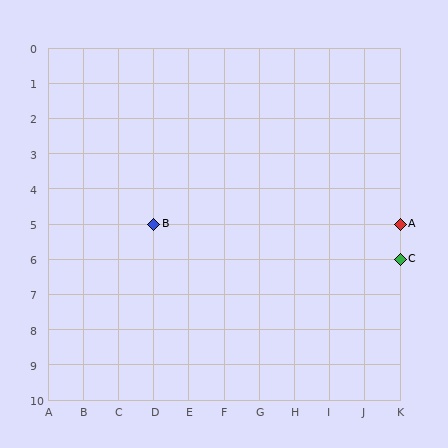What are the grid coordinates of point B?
Point B is at grid coordinates (D, 5).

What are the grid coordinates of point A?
Point A is at grid coordinates (K, 5).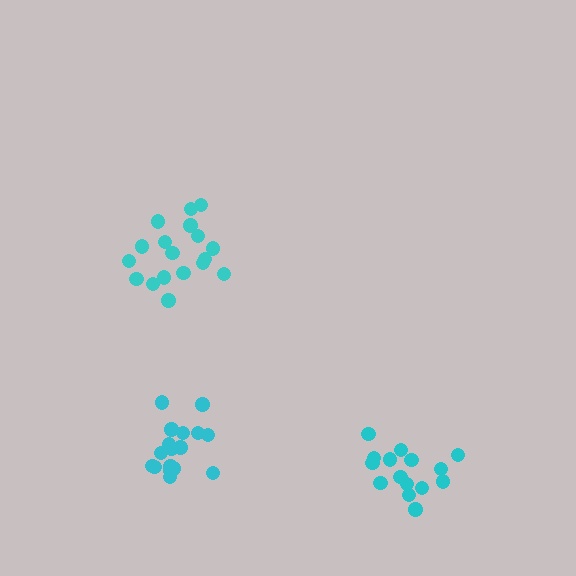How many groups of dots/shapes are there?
There are 3 groups.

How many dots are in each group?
Group 1: 18 dots, Group 2: 17 dots, Group 3: 15 dots (50 total).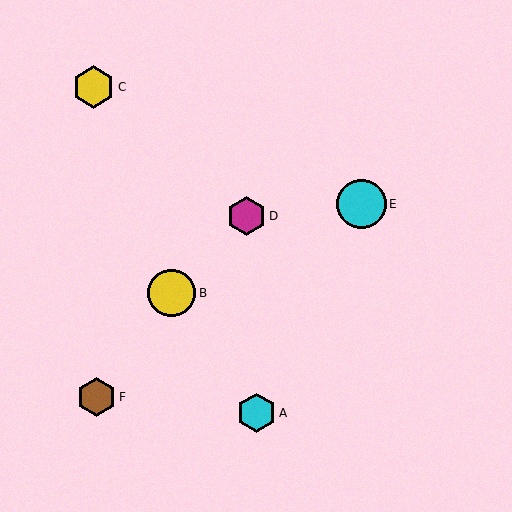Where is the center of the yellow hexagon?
The center of the yellow hexagon is at (93, 87).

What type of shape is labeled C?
Shape C is a yellow hexagon.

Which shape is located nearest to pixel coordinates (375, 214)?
The cyan circle (labeled E) at (361, 204) is nearest to that location.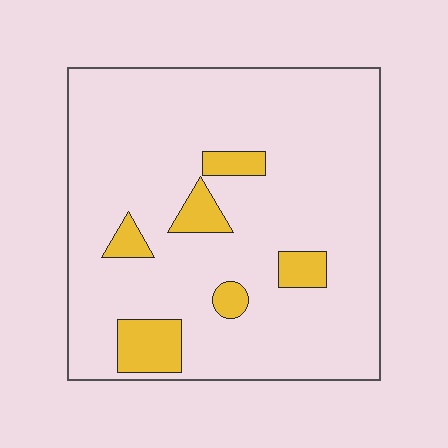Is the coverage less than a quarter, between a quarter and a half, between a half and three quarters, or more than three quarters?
Less than a quarter.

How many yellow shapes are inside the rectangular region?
6.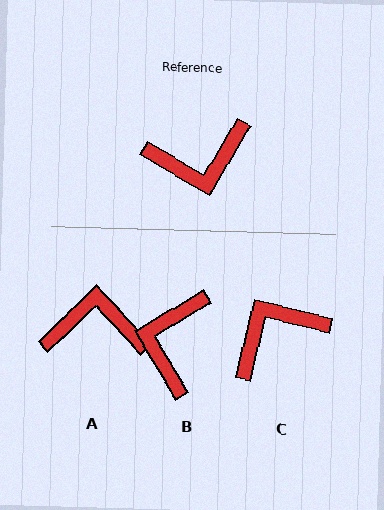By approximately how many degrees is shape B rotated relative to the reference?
Approximately 118 degrees clockwise.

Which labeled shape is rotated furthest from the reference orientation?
A, about 164 degrees away.